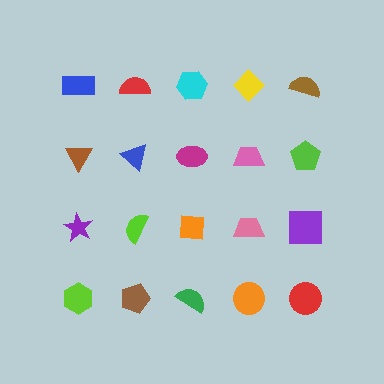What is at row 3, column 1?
A purple star.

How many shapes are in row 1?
5 shapes.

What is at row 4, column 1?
A lime hexagon.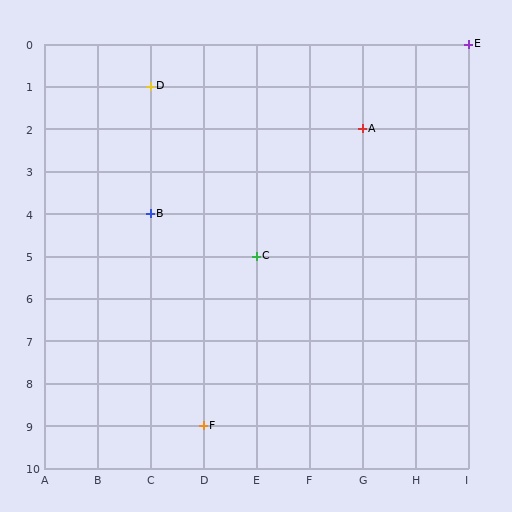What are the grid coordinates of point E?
Point E is at grid coordinates (I, 0).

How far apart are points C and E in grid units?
Points C and E are 4 columns and 5 rows apart (about 6.4 grid units diagonally).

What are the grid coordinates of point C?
Point C is at grid coordinates (E, 5).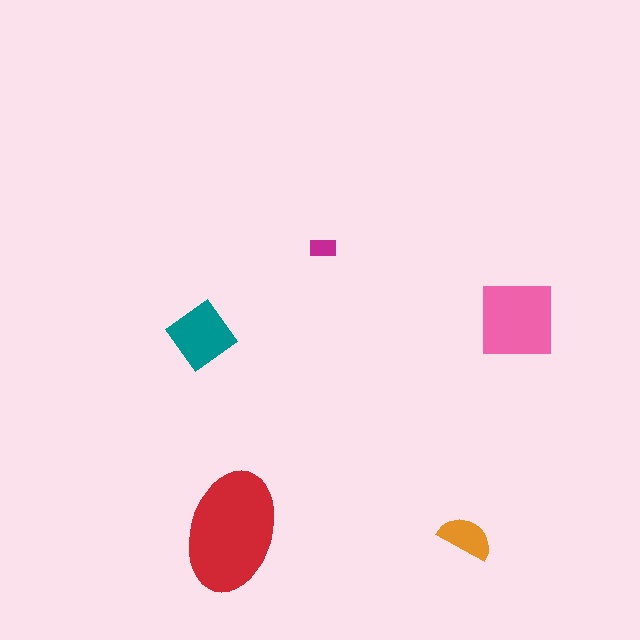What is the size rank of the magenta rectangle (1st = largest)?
5th.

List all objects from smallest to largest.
The magenta rectangle, the orange semicircle, the teal diamond, the pink square, the red ellipse.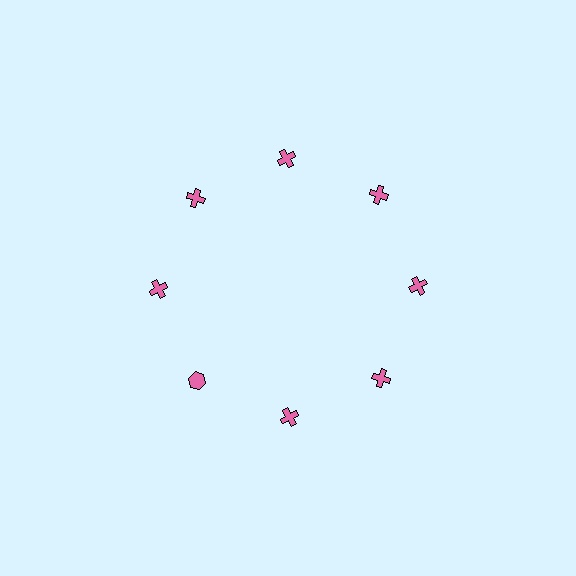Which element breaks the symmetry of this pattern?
The pink hexagon at roughly the 8 o'clock position breaks the symmetry. All other shapes are pink crosses.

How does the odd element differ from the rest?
It has a different shape: hexagon instead of cross.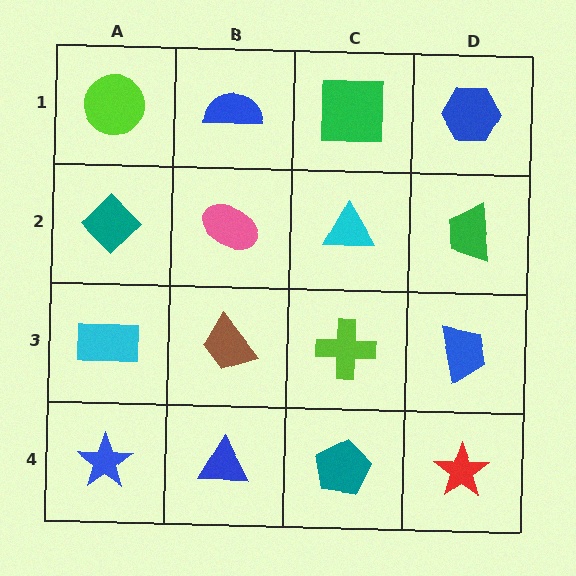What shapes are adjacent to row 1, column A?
A teal diamond (row 2, column A), a blue semicircle (row 1, column B).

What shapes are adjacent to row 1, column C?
A cyan triangle (row 2, column C), a blue semicircle (row 1, column B), a blue hexagon (row 1, column D).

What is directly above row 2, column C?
A green square.